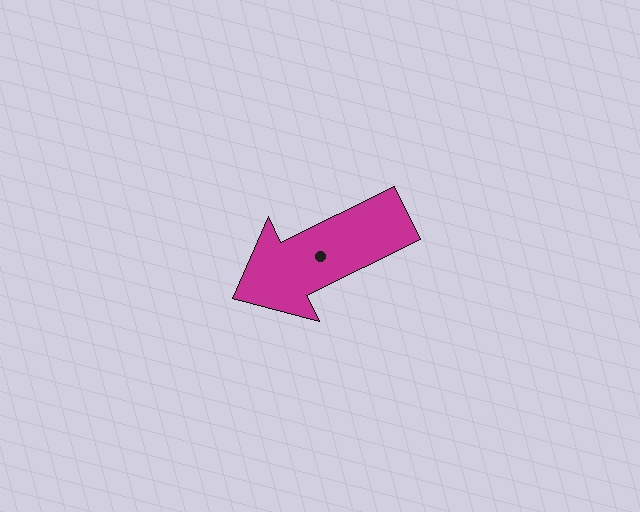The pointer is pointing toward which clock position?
Roughly 8 o'clock.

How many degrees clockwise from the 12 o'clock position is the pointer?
Approximately 244 degrees.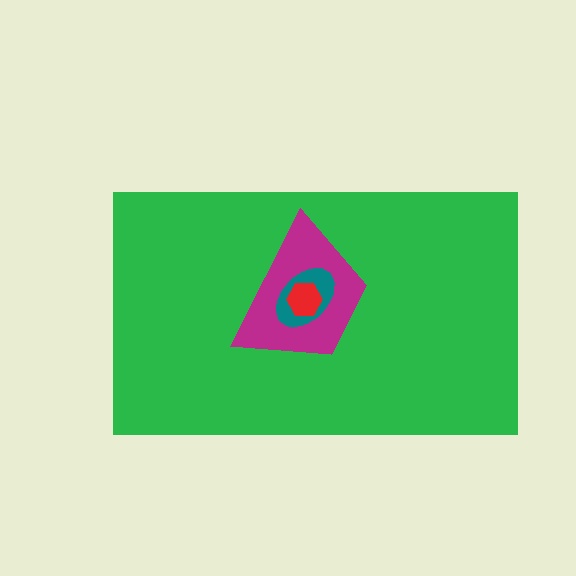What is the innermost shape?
The red hexagon.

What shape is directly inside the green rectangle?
The magenta trapezoid.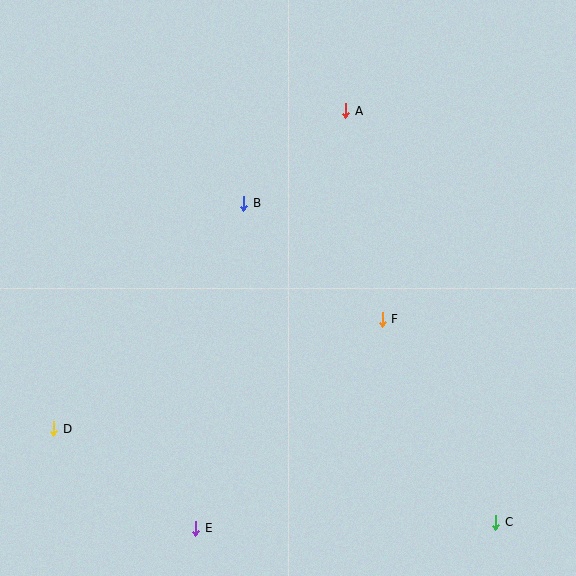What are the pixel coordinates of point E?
Point E is at (196, 528).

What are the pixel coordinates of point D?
Point D is at (54, 429).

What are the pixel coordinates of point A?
Point A is at (346, 111).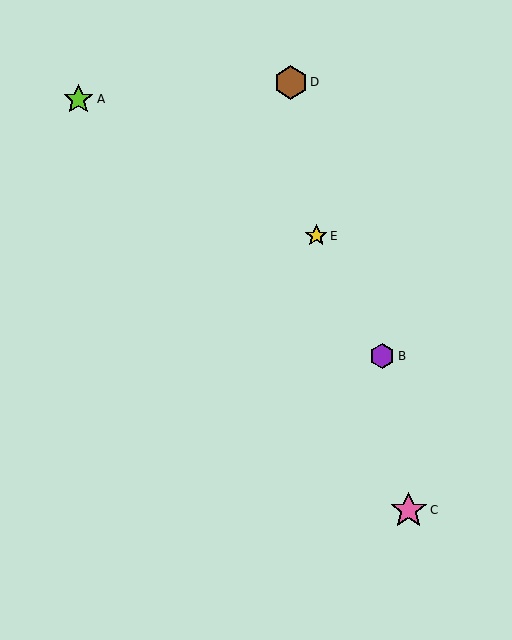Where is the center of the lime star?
The center of the lime star is at (78, 99).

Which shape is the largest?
The pink star (labeled C) is the largest.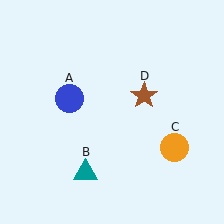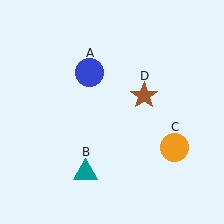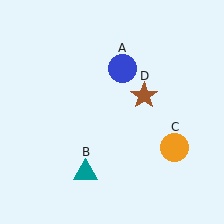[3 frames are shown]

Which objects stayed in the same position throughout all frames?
Teal triangle (object B) and orange circle (object C) and brown star (object D) remained stationary.